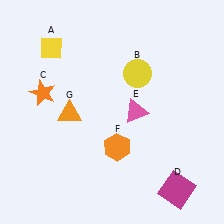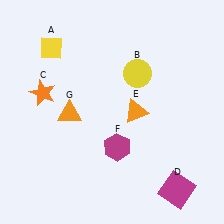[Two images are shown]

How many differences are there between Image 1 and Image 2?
There are 2 differences between the two images.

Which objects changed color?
E changed from pink to orange. F changed from orange to magenta.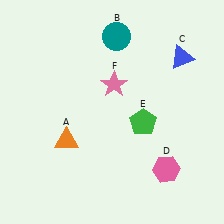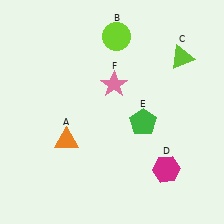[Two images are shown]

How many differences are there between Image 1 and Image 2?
There are 3 differences between the two images.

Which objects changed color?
B changed from teal to lime. C changed from blue to lime. D changed from pink to magenta.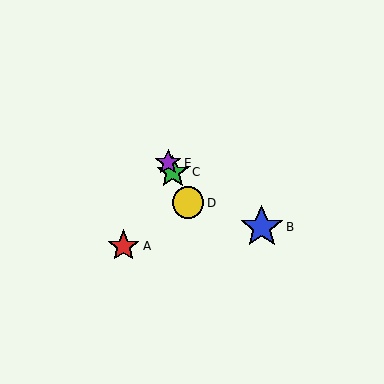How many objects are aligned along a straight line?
3 objects (C, D, E) are aligned along a straight line.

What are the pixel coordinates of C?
Object C is at (173, 172).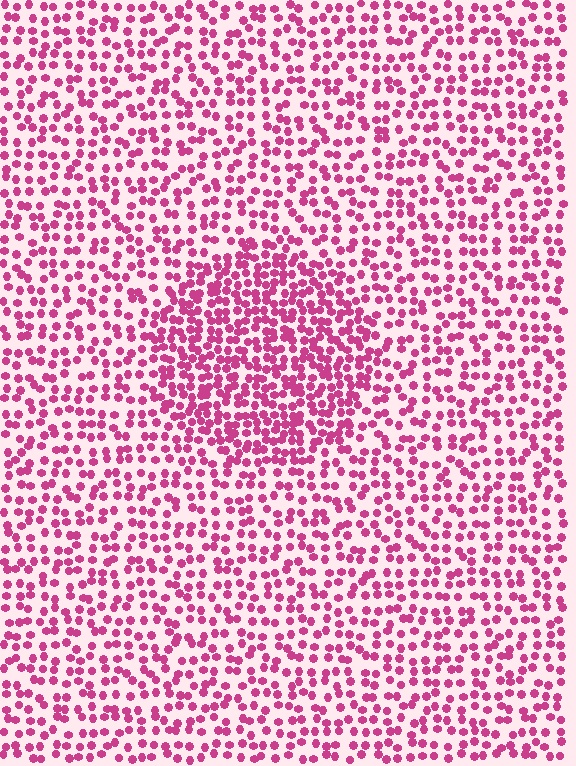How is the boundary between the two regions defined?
The boundary is defined by a change in element density (approximately 1.8x ratio). All elements are the same color, size, and shape.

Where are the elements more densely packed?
The elements are more densely packed inside the circle boundary.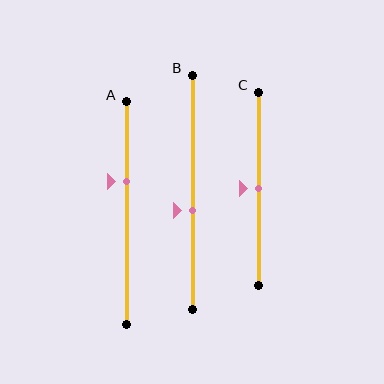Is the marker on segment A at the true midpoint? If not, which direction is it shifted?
No, the marker on segment A is shifted upward by about 14% of the segment length.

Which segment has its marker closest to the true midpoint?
Segment C has its marker closest to the true midpoint.